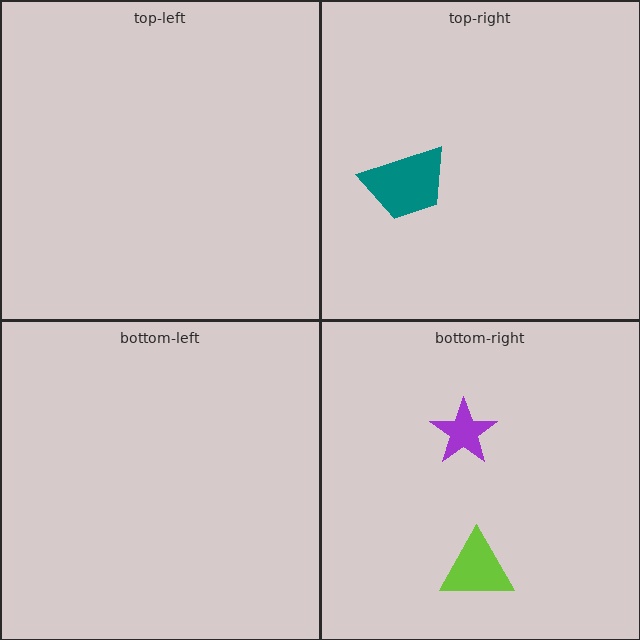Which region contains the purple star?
The bottom-right region.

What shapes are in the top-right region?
The teal trapezoid.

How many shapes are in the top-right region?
1.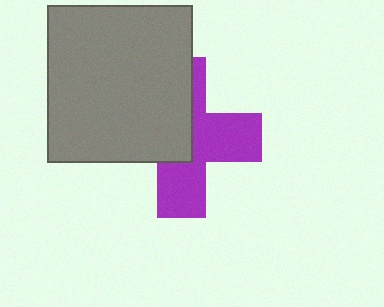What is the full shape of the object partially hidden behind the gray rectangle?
The partially hidden object is a purple cross.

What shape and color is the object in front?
The object in front is a gray rectangle.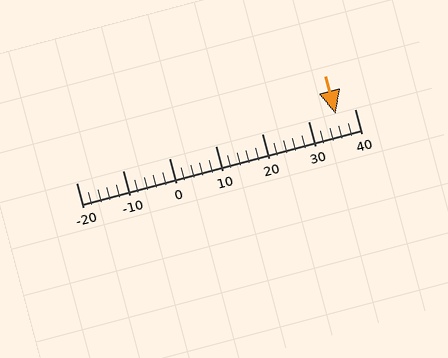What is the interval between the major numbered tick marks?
The major tick marks are spaced 10 units apart.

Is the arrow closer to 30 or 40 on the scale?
The arrow is closer to 40.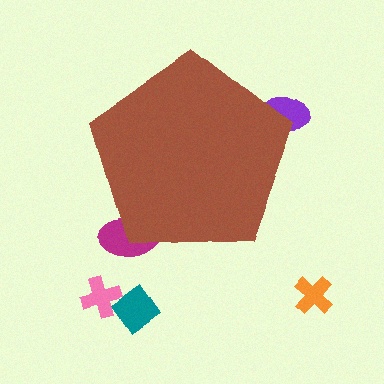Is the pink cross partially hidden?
No, the pink cross is fully visible.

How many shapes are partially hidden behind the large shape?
2 shapes are partially hidden.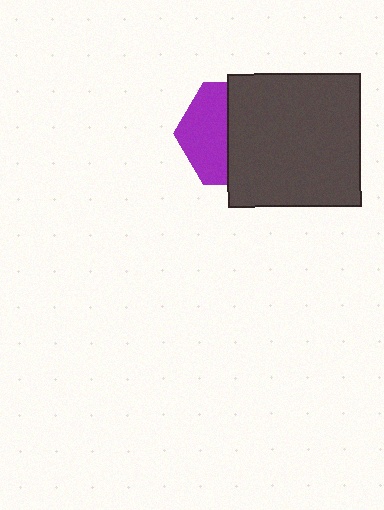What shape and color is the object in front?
The object in front is a dark gray square.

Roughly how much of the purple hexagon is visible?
A small part of it is visible (roughly 43%).